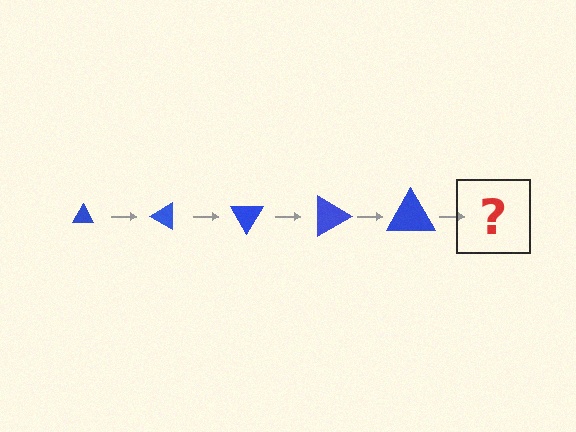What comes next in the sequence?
The next element should be a triangle, larger than the previous one and rotated 150 degrees from the start.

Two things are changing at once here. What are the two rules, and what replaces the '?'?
The two rules are that the triangle grows larger each step and it rotates 30 degrees each step. The '?' should be a triangle, larger than the previous one and rotated 150 degrees from the start.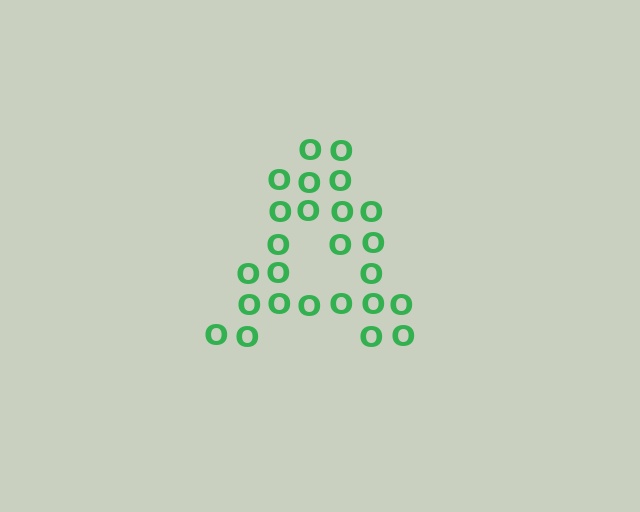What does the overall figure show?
The overall figure shows the letter A.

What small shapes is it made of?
It is made of small letter O's.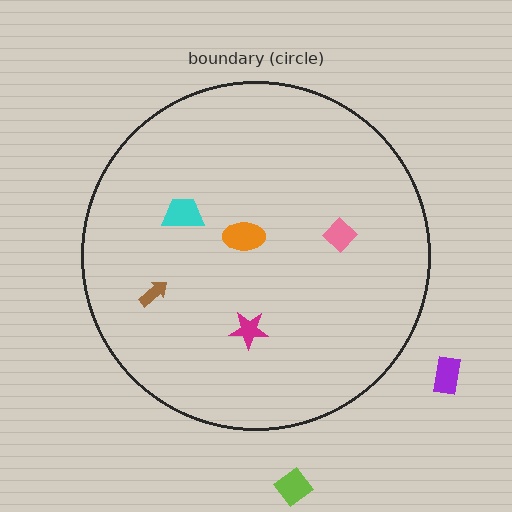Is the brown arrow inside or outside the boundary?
Inside.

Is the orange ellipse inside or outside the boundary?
Inside.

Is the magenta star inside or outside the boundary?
Inside.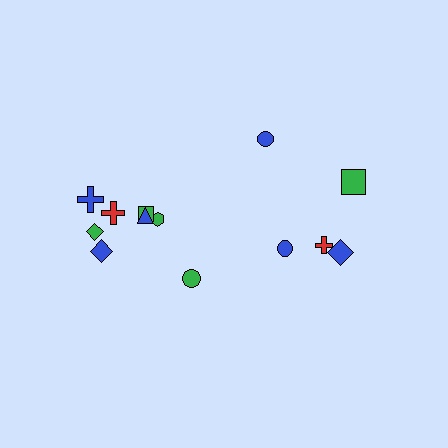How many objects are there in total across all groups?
There are 13 objects.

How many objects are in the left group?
There are 8 objects.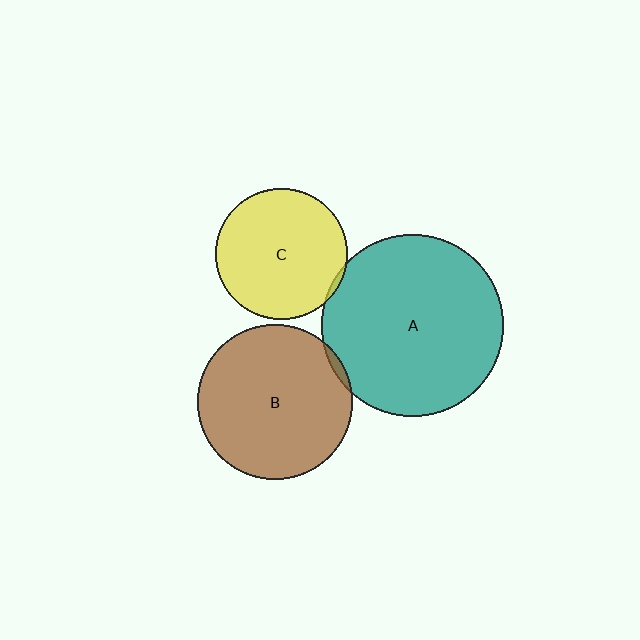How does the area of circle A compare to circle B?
Approximately 1.4 times.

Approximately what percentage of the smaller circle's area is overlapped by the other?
Approximately 5%.